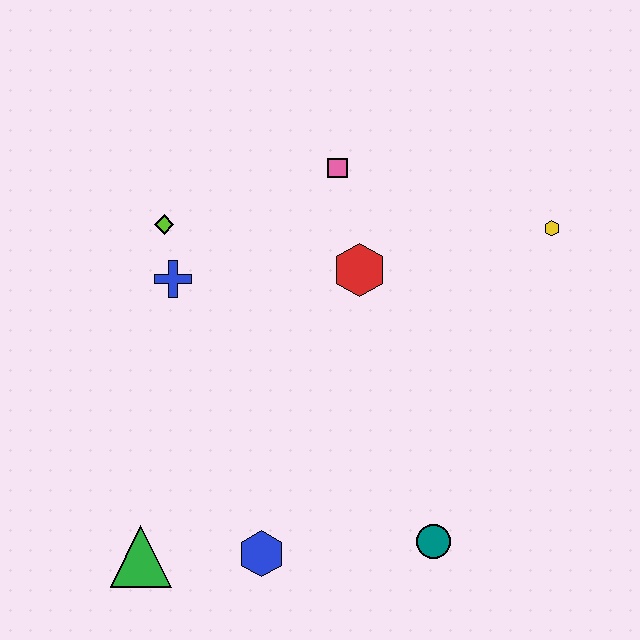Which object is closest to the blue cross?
The lime diamond is closest to the blue cross.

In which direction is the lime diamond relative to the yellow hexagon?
The lime diamond is to the left of the yellow hexagon.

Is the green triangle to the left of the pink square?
Yes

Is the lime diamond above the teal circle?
Yes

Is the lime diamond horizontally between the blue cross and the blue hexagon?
No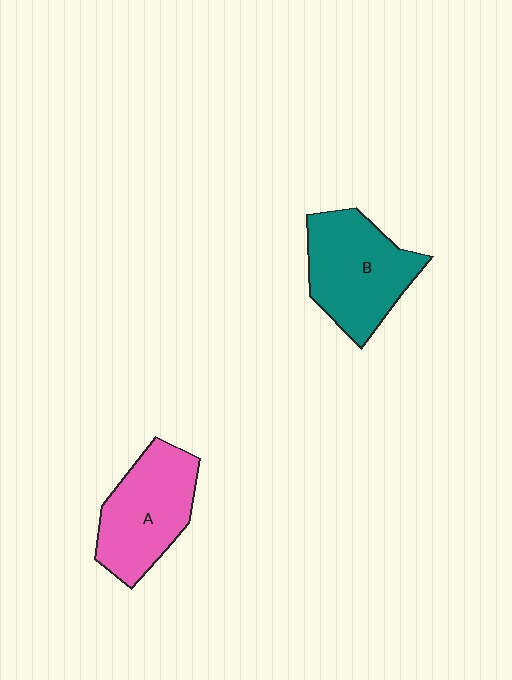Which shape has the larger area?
Shape B (teal).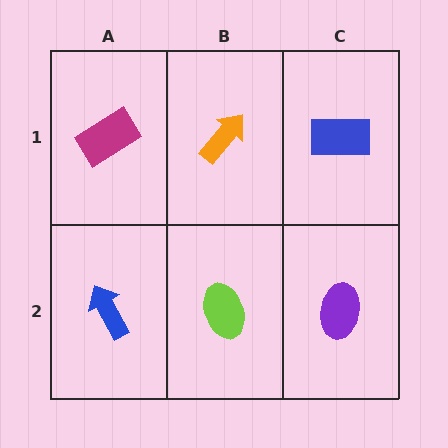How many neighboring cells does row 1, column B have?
3.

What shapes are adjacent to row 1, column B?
A lime ellipse (row 2, column B), a magenta rectangle (row 1, column A), a blue rectangle (row 1, column C).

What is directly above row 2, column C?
A blue rectangle.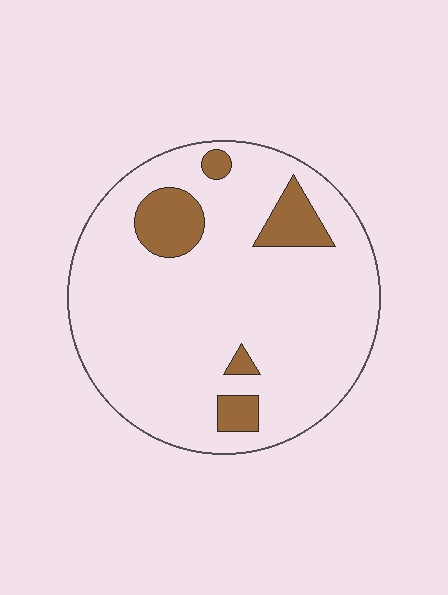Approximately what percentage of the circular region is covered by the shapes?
Approximately 15%.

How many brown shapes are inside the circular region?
5.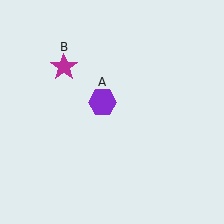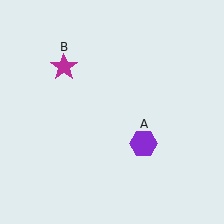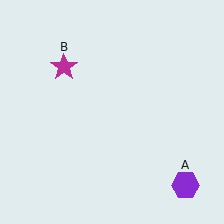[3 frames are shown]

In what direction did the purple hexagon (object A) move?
The purple hexagon (object A) moved down and to the right.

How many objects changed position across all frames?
1 object changed position: purple hexagon (object A).